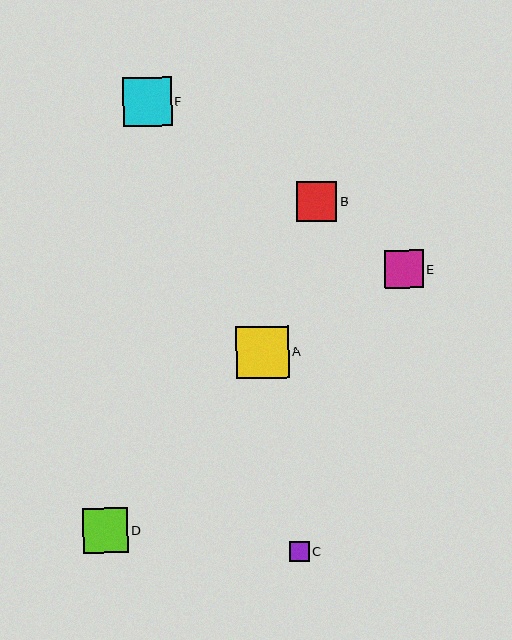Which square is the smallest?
Square C is the smallest with a size of approximately 20 pixels.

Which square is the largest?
Square A is the largest with a size of approximately 53 pixels.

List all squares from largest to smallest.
From largest to smallest: A, F, D, B, E, C.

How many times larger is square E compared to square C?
Square E is approximately 1.9 times the size of square C.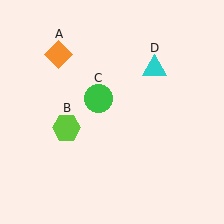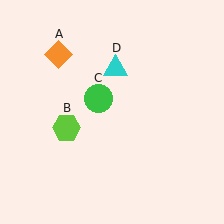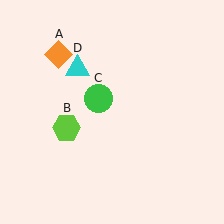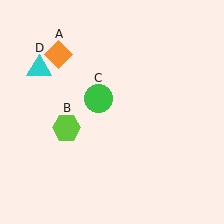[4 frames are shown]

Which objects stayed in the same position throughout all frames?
Orange diamond (object A) and lime hexagon (object B) and green circle (object C) remained stationary.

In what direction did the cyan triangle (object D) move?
The cyan triangle (object D) moved left.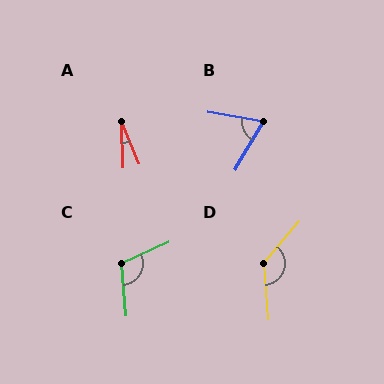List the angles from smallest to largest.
A (21°), B (69°), C (109°), D (135°).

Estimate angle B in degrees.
Approximately 69 degrees.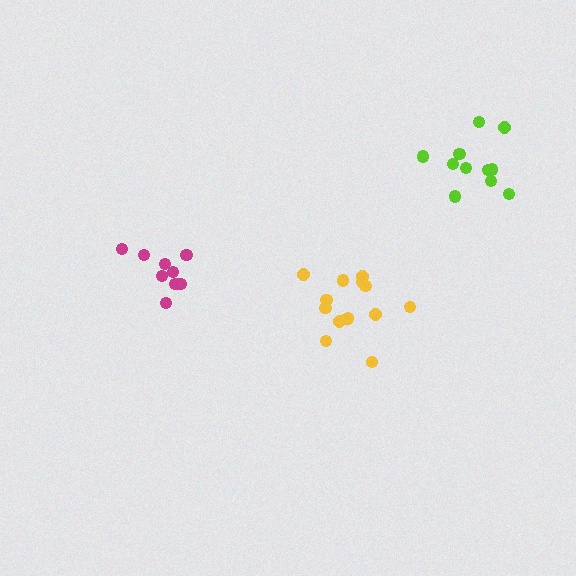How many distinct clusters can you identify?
There are 3 distinct clusters.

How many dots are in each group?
Group 1: 11 dots, Group 2: 9 dots, Group 3: 14 dots (34 total).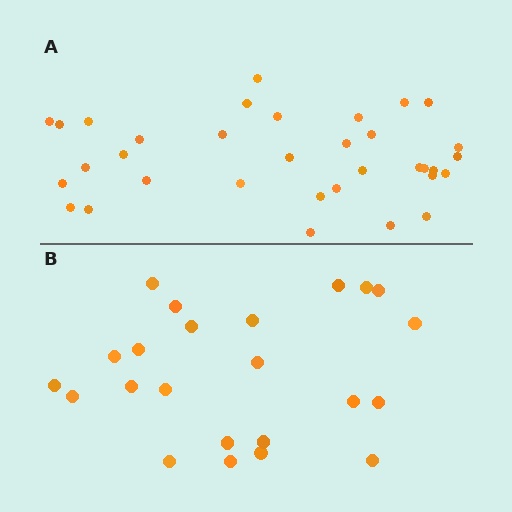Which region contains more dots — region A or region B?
Region A (the top region) has more dots.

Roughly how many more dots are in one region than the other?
Region A has roughly 12 or so more dots than region B.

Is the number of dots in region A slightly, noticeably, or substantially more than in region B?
Region A has substantially more. The ratio is roughly 1.5 to 1.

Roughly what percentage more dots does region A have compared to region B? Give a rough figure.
About 50% more.